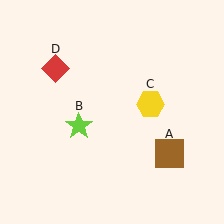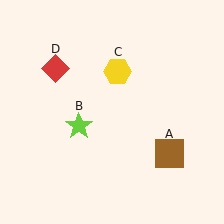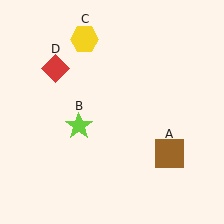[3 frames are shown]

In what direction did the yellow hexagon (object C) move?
The yellow hexagon (object C) moved up and to the left.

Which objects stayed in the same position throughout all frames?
Brown square (object A) and lime star (object B) and red diamond (object D) remained stationary.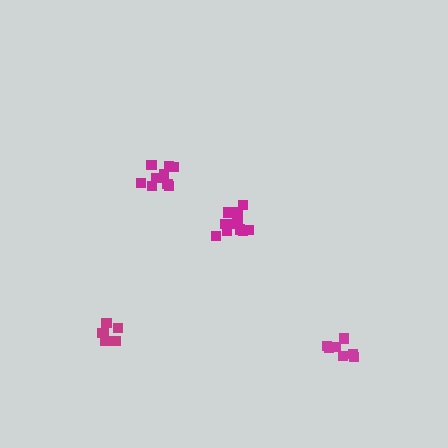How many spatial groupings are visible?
There are 4 spatial groupings.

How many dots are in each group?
Group 1: 7 dots, Group 2: 7 dots, Group 3: 12 dots, Group 4: 9 dots (35 total).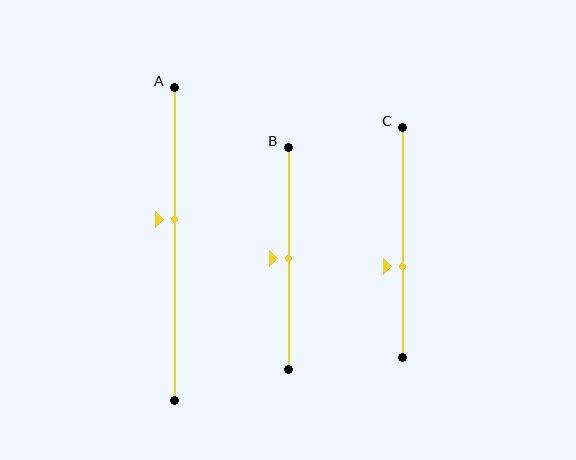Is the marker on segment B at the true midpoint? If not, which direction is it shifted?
Yes, the marker on segment B is at the true midpoint.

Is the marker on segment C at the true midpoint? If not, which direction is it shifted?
No, the marker on segment C is shifted downward by about 10% of the segment length.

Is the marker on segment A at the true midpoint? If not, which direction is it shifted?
No, the marker on segment A is shifted upward by about 8% of the segment length.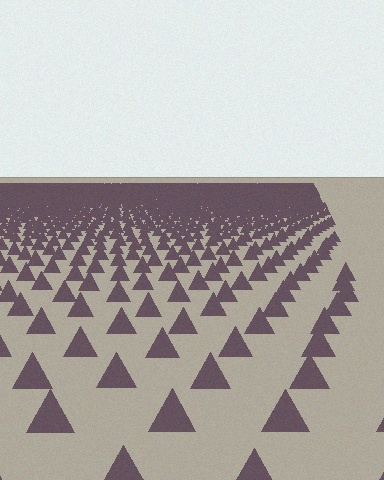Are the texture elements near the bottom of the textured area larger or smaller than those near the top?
Larger. Near the bottom, elements are closer to the viewer and appear at a bigger on-screen size.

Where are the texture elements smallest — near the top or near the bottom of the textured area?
Near the top.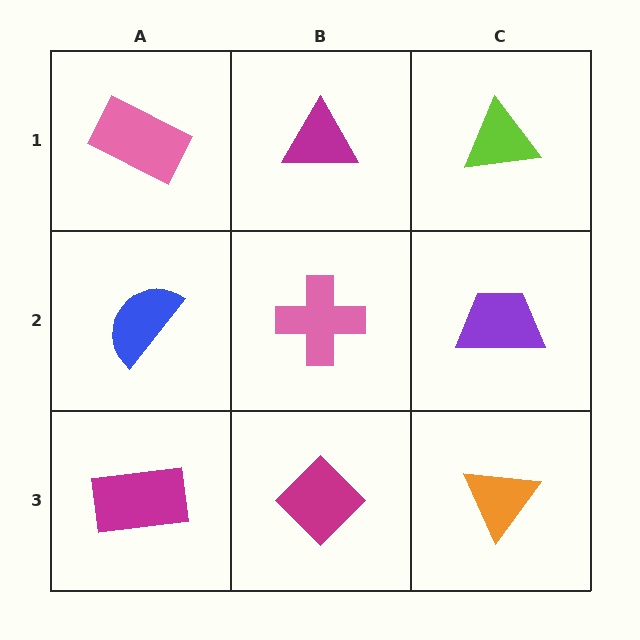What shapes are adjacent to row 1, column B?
A pink cross (row 2, column B), a pink rectangle (row 1, column A), a lime triangle (row 1, column C).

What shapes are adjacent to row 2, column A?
A pink rectangle (row 1, column A), a magenta rectangle (row 3, column A), a pink cross (row 2, column B).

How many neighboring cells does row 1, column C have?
2.